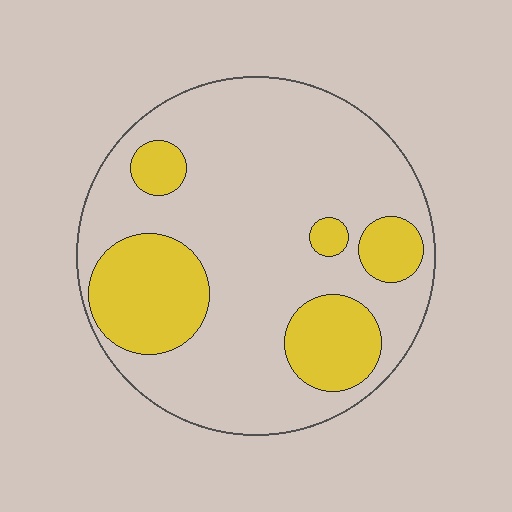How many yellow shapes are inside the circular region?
5.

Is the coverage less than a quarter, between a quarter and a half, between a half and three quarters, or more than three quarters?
Between a quarter and a half.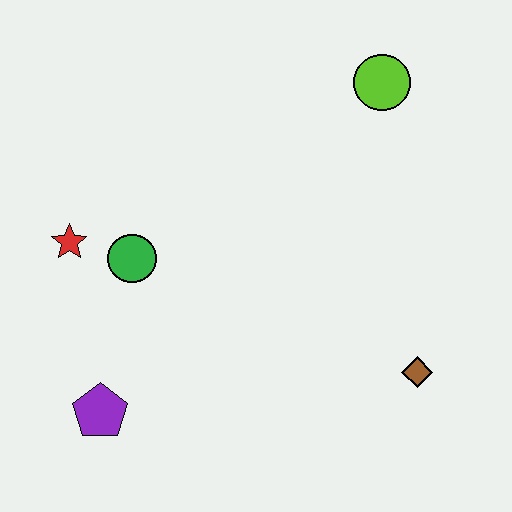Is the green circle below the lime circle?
Yes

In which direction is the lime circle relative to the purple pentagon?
The lime circle is above the purple pentagon.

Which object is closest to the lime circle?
The brown diamond is closest to the lime circle.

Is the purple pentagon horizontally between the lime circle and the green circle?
No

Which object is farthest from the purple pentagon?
The lime circle is farthest from the purple pentagon.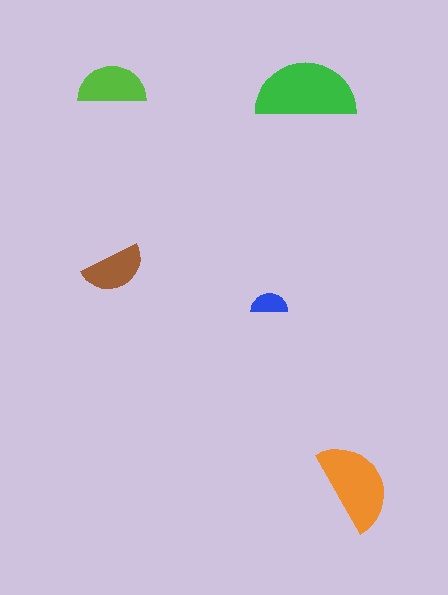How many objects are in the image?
There are 5 objects in the image.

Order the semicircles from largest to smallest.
the green one, the orange one, the lime one, the brown one, the blue one.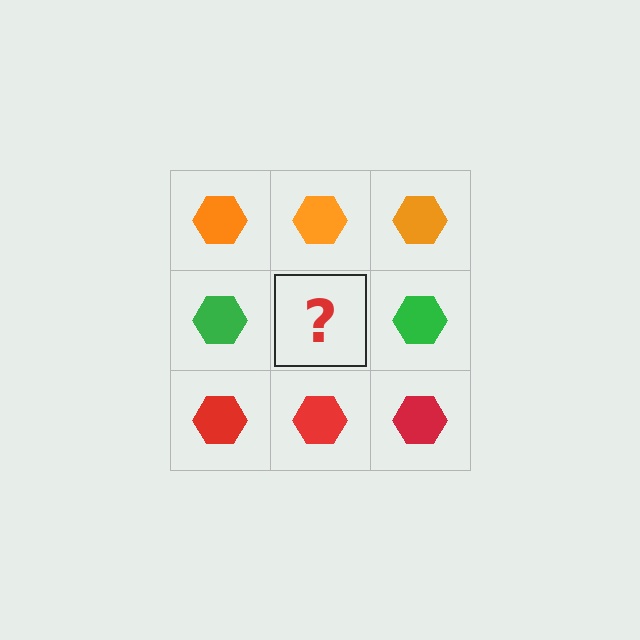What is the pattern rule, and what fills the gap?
The rule is that each row has a consistent color. The gap should be filled with a green hexagon.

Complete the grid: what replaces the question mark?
The question mark should be replaced with a green hexagon.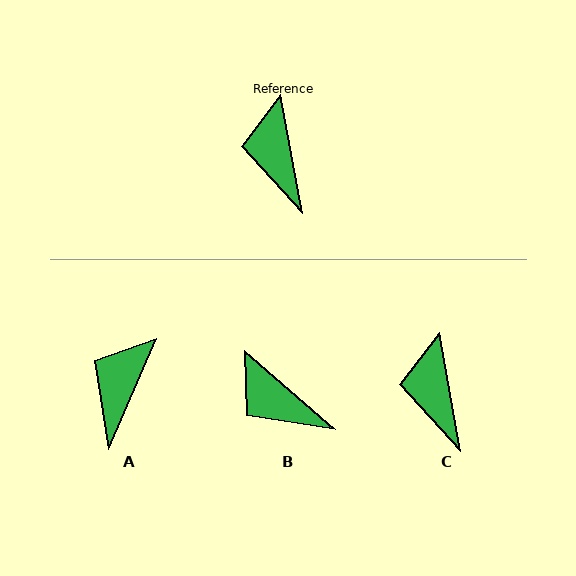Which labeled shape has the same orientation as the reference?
C.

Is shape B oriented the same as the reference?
No, it is off by about 39 degrees.